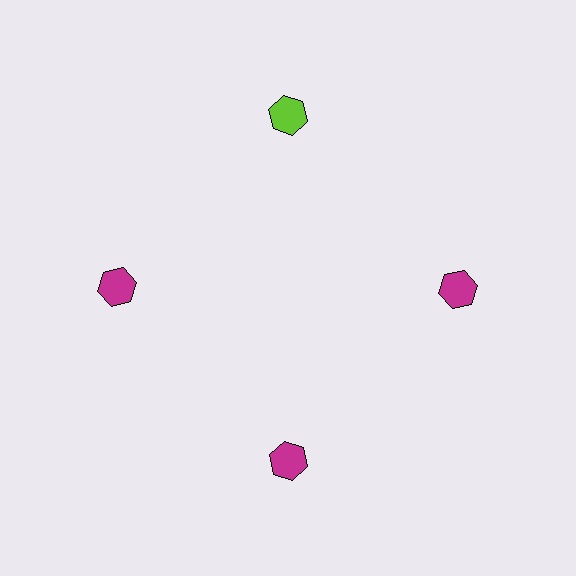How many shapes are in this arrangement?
There are 4 shapes arranged in a ring pattern.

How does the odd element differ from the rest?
It has a different color: lime instead of magenta.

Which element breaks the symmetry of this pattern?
The lime hexagon at roughly the 12 o'clock position breaks the symmetry. All other shapes are magenta hexagons.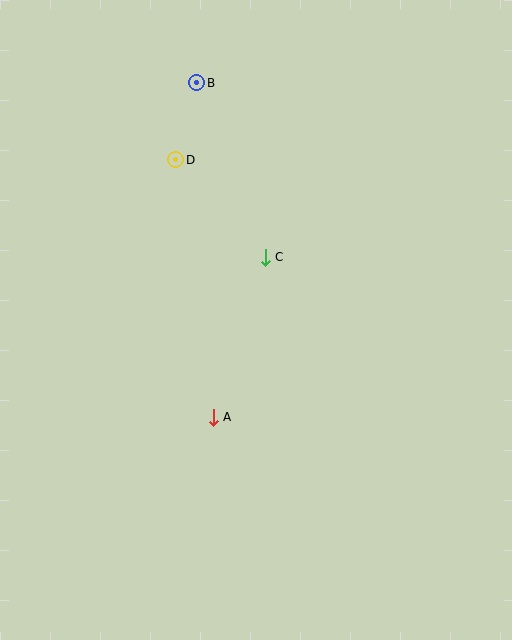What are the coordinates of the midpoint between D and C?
The midpoint between D and C is at (221, 209).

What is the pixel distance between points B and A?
The distance between B and A is 335 pixels.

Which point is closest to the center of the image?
Point C at (265, 257) is closest to the center.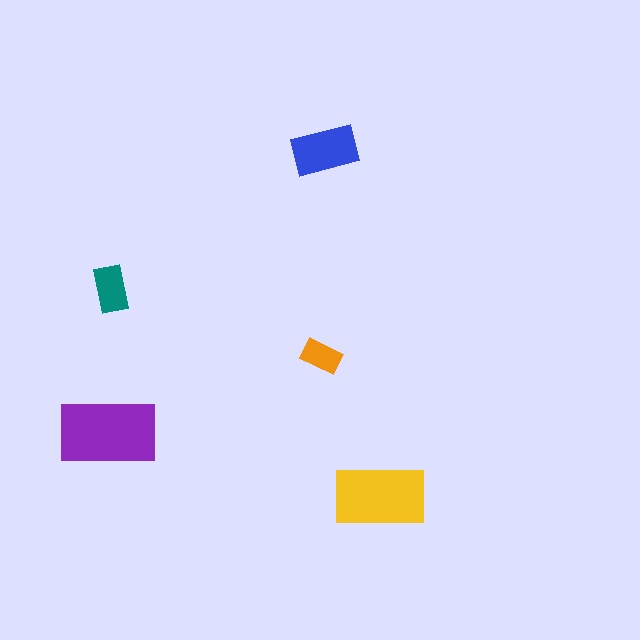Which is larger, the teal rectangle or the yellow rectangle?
The yellow one.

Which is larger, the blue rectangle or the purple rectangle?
The purple one.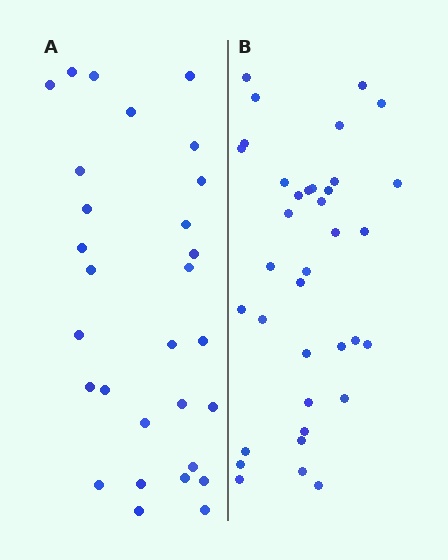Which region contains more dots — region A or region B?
Region B (the right region) has more dots.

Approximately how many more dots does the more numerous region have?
Region B has roughly 8 or so more dots than region A.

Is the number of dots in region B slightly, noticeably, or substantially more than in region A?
Region B has only slightly more — the two regions are fairly close. The ratio is roughly 1.2 to 1.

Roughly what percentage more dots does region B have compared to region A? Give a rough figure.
About 25% more.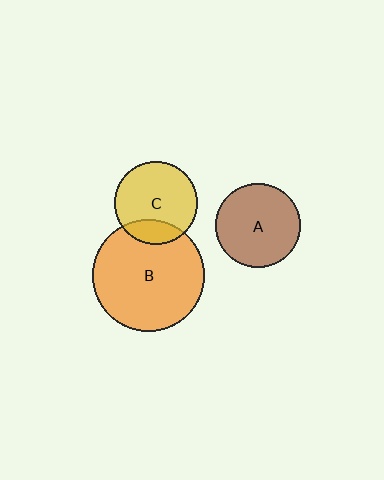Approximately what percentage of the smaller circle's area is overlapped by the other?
Approximately 20%.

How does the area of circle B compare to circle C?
Approximately 1.8 times.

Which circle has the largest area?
Circle B (orange).